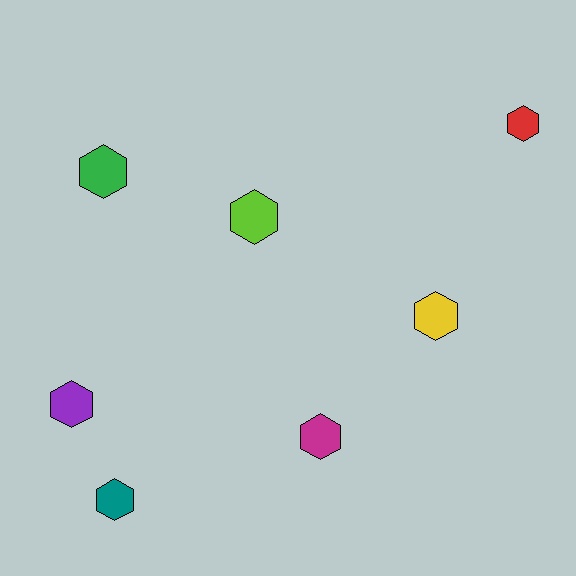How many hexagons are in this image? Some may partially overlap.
There are 7 hexagons.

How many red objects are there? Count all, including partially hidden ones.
There is 1 red object.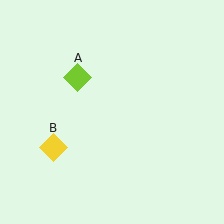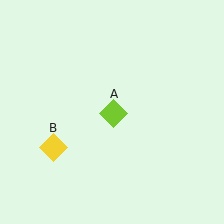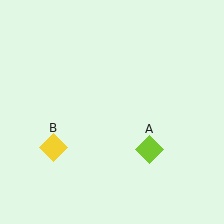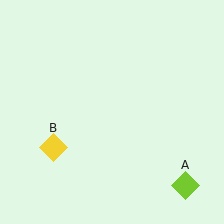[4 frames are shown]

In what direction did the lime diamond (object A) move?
The lime diamond (object A) moved down and to the right.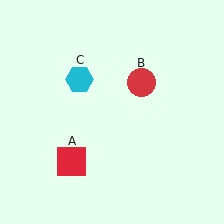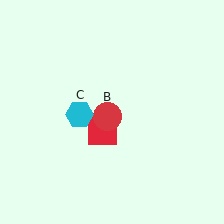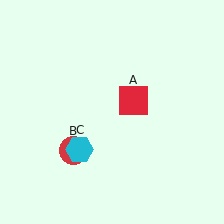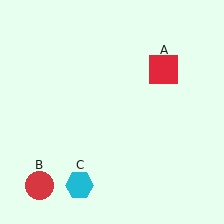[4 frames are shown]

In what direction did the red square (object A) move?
The red square (object A) moved up and to the right.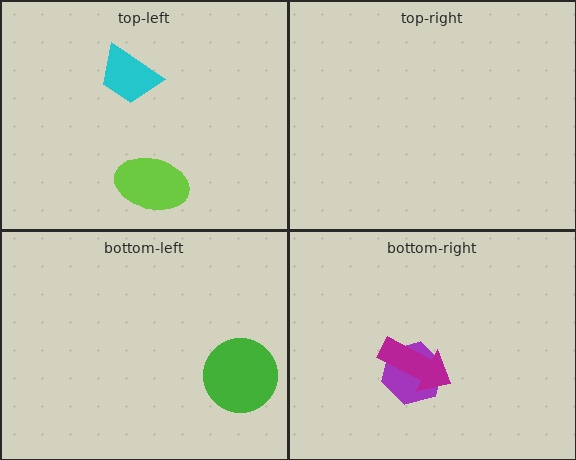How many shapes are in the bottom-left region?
1.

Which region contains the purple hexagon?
The bottom-right region.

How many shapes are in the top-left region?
2.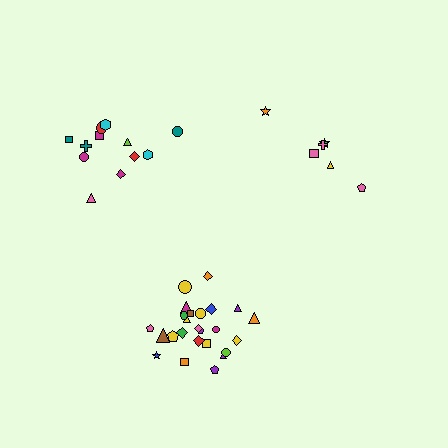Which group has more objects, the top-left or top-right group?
The top-left group.